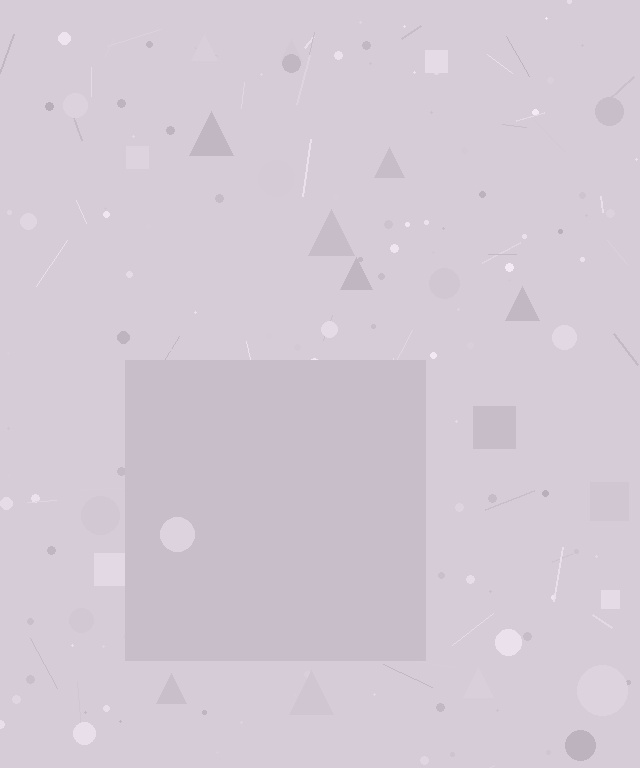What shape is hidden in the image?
A square is hidden in the image.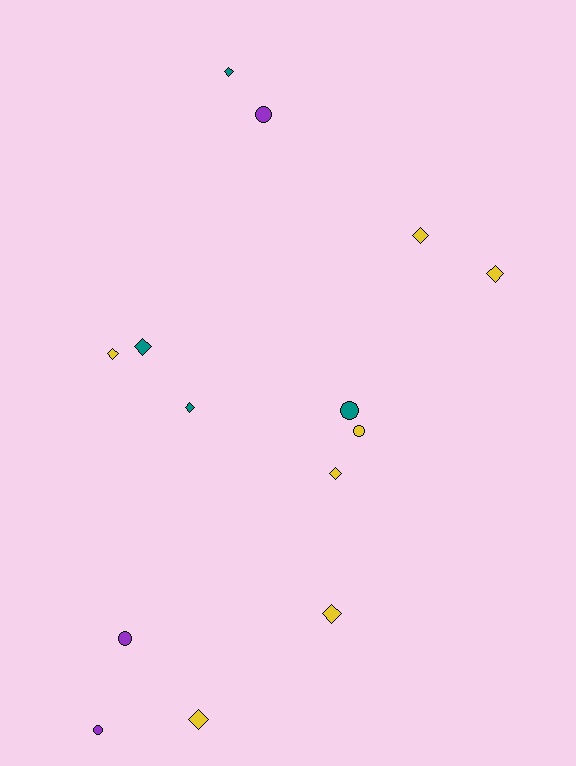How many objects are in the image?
There are 14 objects.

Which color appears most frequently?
Yellow, with 7 objects.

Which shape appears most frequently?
Diamond, with 9 objects.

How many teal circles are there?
There is 1 teal circle.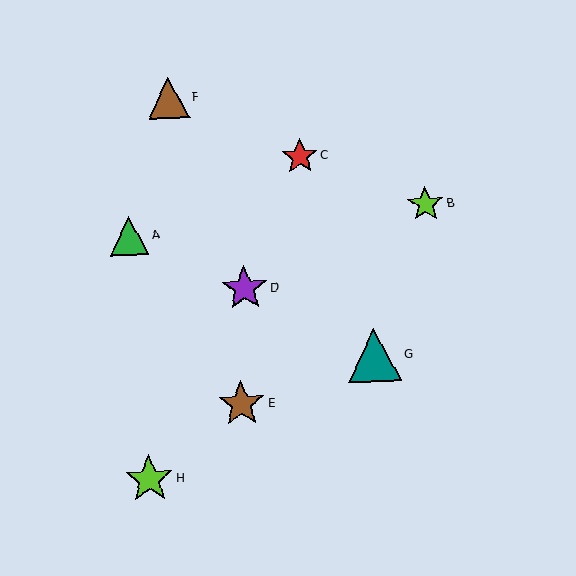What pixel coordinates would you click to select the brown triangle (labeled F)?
Click at (169, 98) to select the brown triangle F.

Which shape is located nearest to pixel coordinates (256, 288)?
The purple star (labeled D) at (244, 289) is nearest to that location.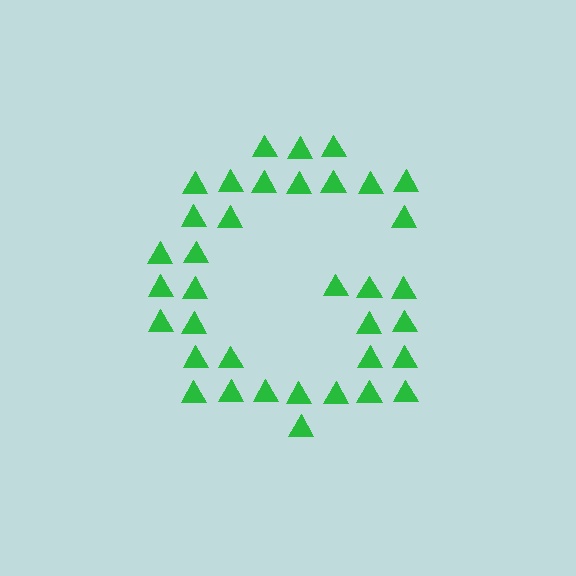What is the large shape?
The large shape is the letter G.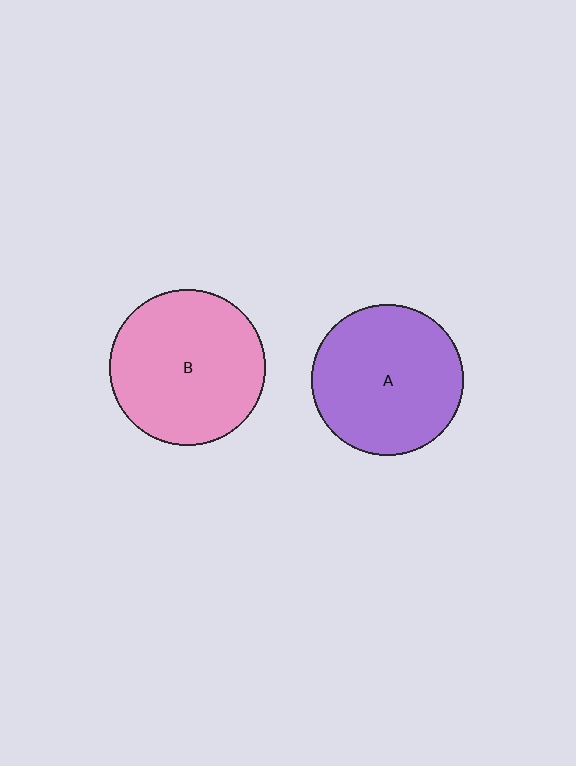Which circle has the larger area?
Circle B (pink).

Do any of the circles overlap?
No, none of the circles overlap.